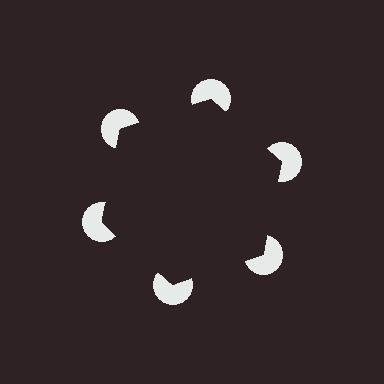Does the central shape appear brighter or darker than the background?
It typically appears slightly darker than the background, even though no actual brightness change is drawn.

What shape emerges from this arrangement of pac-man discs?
An illusory hexagon — its edges are inferred from the aligned wedge cuts in the pac-man discs, not physically drawn.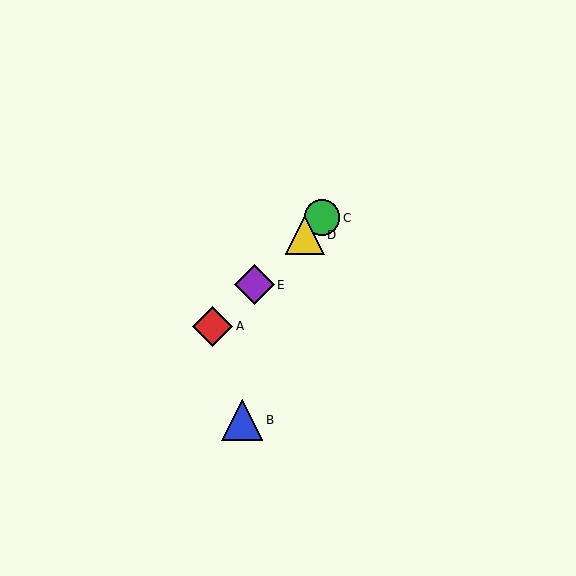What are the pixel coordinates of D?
Object D is at (305, 235).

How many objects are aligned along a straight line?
4 objects (A, C, D, E) are aligned along a straight line.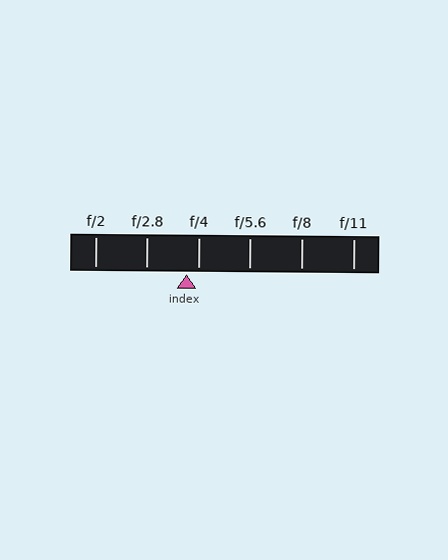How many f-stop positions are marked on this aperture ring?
There are 6 f-stop positions marked.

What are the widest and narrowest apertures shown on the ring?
The widest aperture shown is f/2 and the narrowest is f/11.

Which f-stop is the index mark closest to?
The index mark is closest to f/4.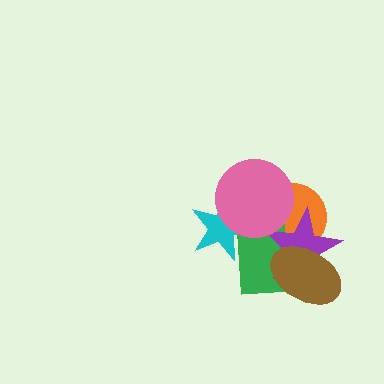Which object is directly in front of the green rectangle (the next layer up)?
The cyan star is directly in front of the green rectangle.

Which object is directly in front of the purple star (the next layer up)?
The brown ellipse is directly in front of the purple star.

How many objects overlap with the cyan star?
2 objects overlap with the cyan star.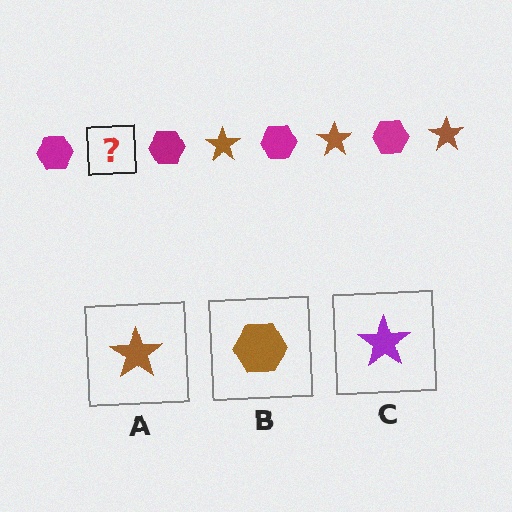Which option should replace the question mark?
Option A.